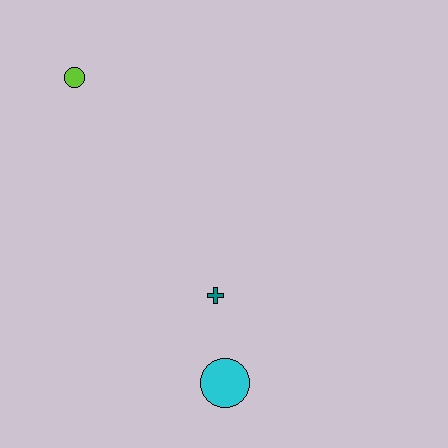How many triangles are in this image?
There are no triangles.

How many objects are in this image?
There are 3 objects.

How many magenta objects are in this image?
There are no magenta objects.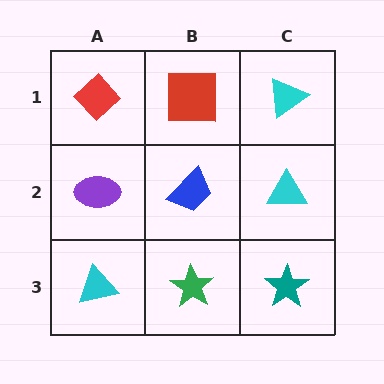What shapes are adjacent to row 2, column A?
A red diamond (row 1, column A), a cyan triangle (row 3, column A), a blue trapezoid (row 2, column B).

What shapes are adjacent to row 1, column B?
A blue trapezoid (row 2, column B), a red diamond (row 1, column A), a cyan triangle (row 1, column C).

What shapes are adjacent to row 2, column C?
A cyan triangle (row 1, column C), a teal star (row 3, column C), a blue trapezoid (row 2, column B).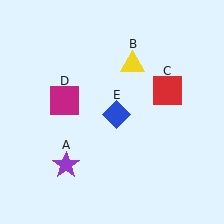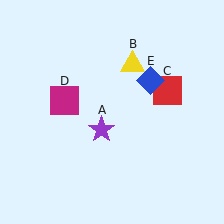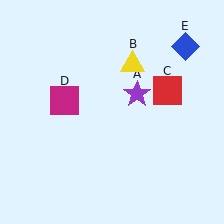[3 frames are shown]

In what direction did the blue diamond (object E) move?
The blue diamond (object E) moved up and to the right.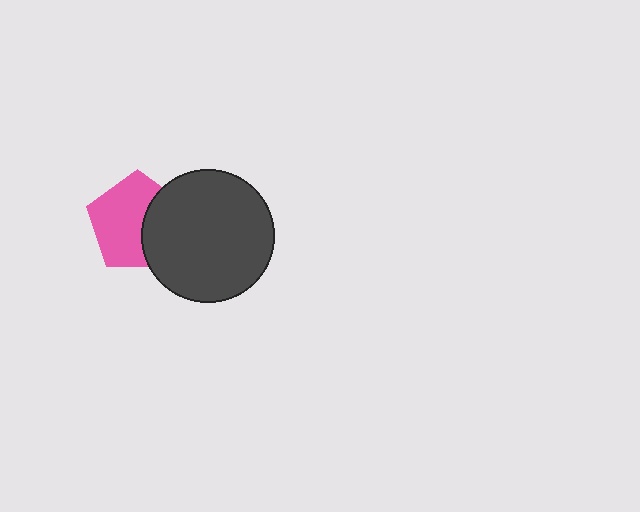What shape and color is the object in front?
The object in front is a dark gray circle.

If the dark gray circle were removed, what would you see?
You would see the complete pink pentagon.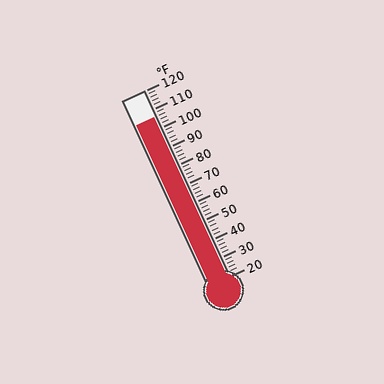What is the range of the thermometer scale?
The thermometer scale ranges from 20°F to 120°F.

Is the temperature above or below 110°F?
The temperature is below 110°F.